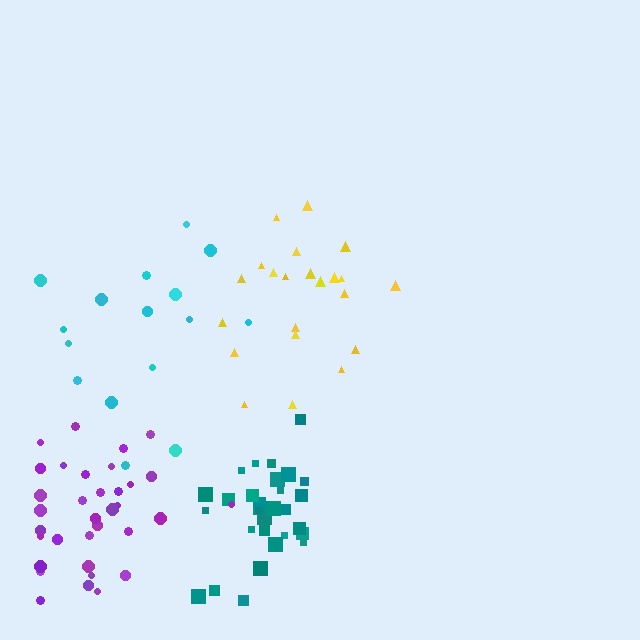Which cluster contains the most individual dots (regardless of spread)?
Purple (34).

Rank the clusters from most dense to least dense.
teal, purple, yellow, cyan.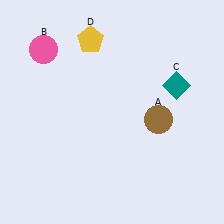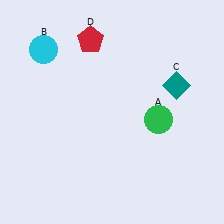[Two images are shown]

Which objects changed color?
A changed from brown to green. B changed from pink to cyan. D changed from yellow to red.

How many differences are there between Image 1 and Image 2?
There are 3 differences between the two images.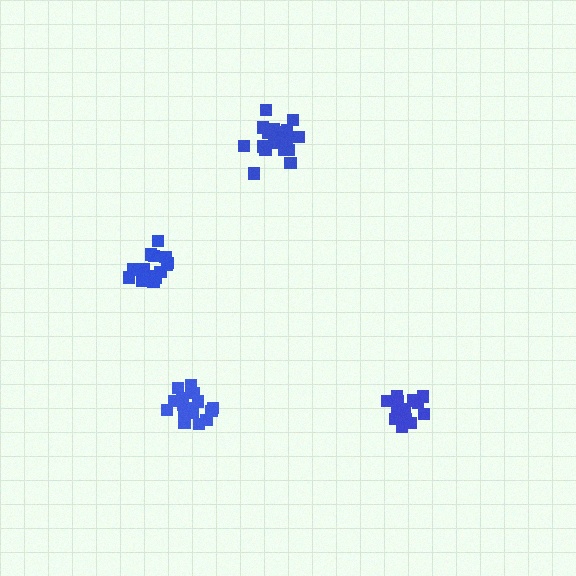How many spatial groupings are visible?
There are 4 spatial groupings.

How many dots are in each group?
Group 1: 20 dots, Group 2: 14 dots, Group 3: 18 dots, Group 4: 17 dots (69 total).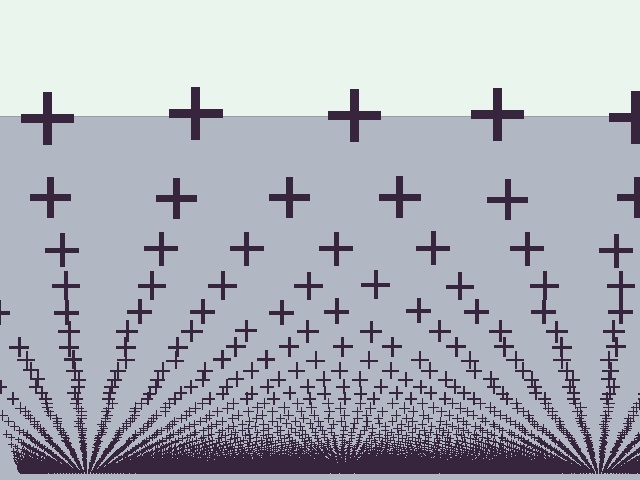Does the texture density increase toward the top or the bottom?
Density increases toward the bottom.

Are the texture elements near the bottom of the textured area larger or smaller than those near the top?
Smaller. The gradient is inverted — elements near the bottom are smaller and denser.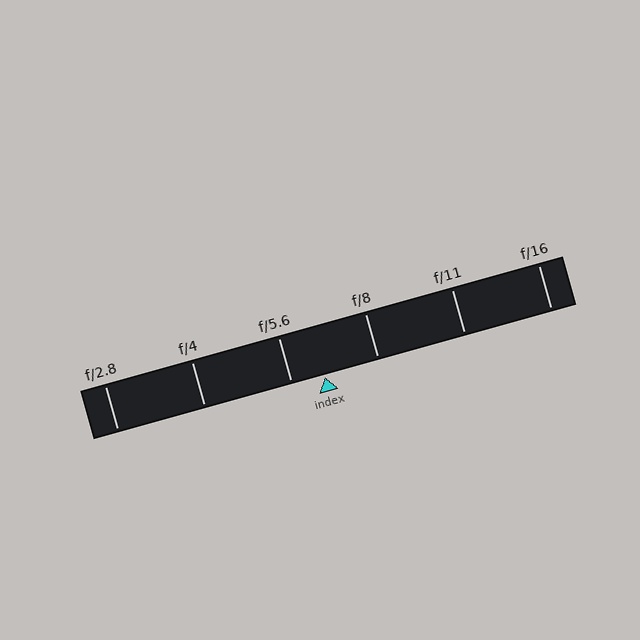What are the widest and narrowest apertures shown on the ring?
The widest aperture shown is f/2.8 and the narrowest is f/16.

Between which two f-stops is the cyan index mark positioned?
The index mark is between f/5.6 and f/8.